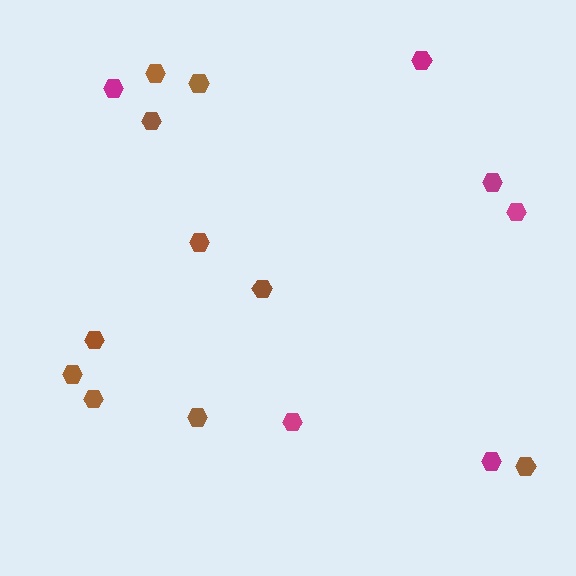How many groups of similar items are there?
There are 2 groups: one group of brown hexagons (10) and one group of magenta hexagons (6).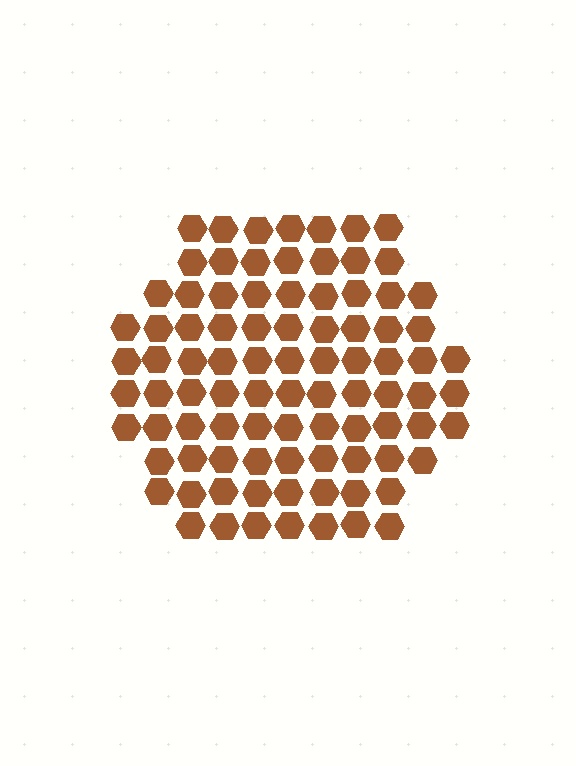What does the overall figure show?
The overall figure shows a hexagon.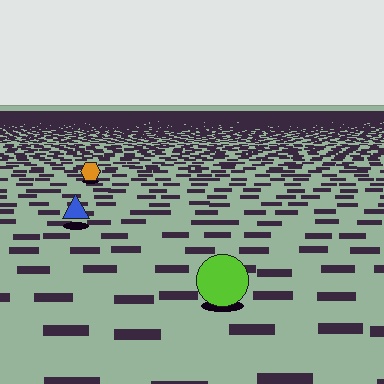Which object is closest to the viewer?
The lime circle is closest. The texture marks near it are larger and more spread out.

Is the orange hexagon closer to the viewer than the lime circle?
No. The lime circle is closer — you can tell from the texture gradient: the ground texture is coarser near it.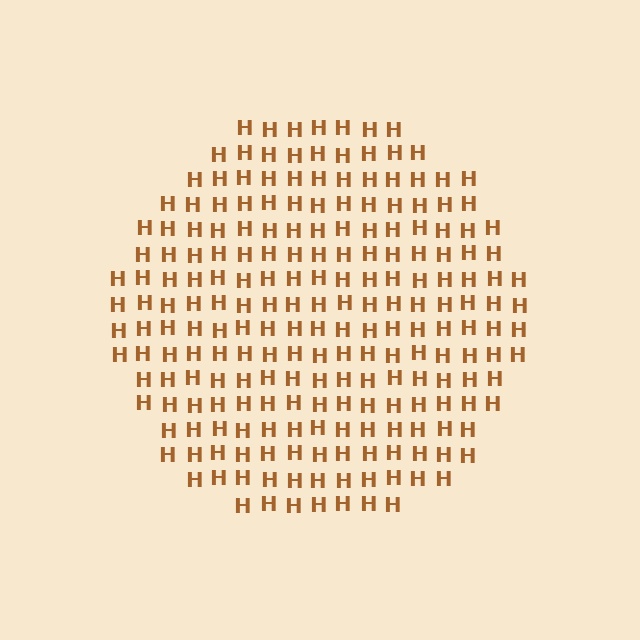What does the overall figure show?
The overall figure shows a circle.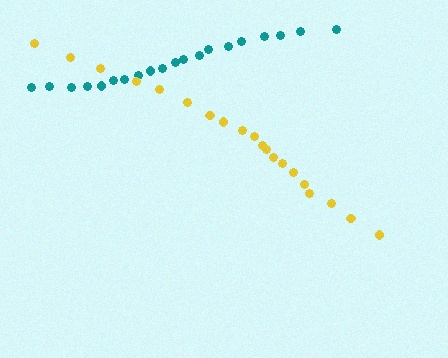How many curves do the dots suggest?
There are 2 distinct paths.